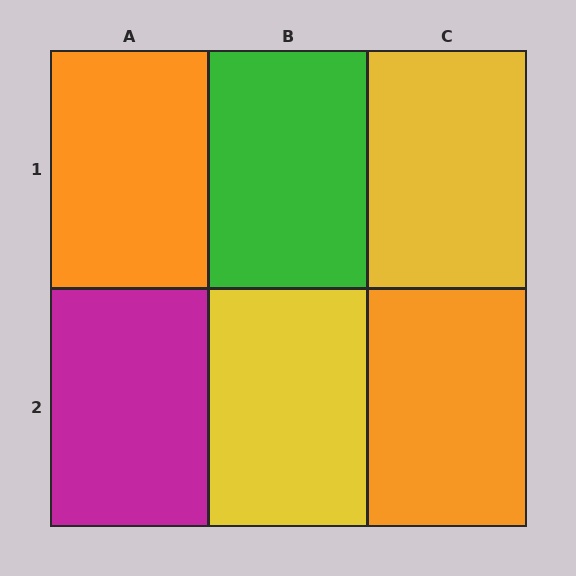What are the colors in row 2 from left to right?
Magenta, yellow, orange.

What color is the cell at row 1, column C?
Yellow.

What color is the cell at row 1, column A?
Orange.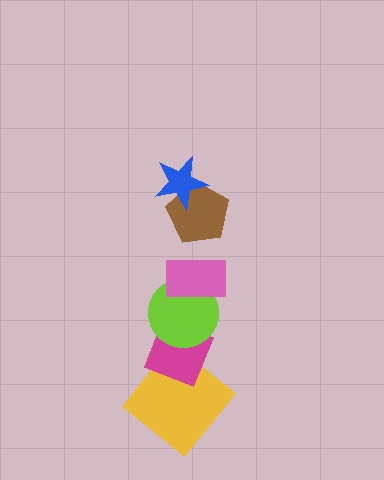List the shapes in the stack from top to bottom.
From top to bottom: the blue star, the brown pentagon, the pink rectangle, the lime circle, the magenta diamond, the yellow diamond.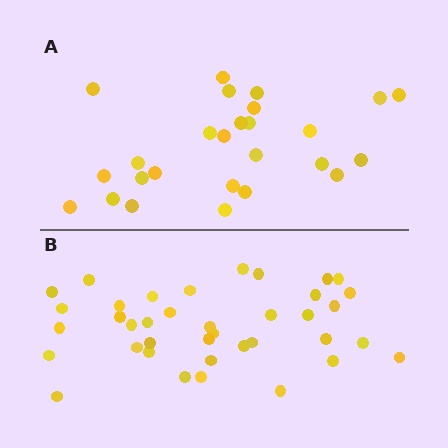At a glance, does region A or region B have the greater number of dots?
Region B (the bottom region) has more dots.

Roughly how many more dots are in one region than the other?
Region B has roughly 12 or so more dots than region A.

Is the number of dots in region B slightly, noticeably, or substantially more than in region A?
Region B has substantially more. The ratio is roughly 1.5 to 1.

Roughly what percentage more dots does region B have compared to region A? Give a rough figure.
About 45% more.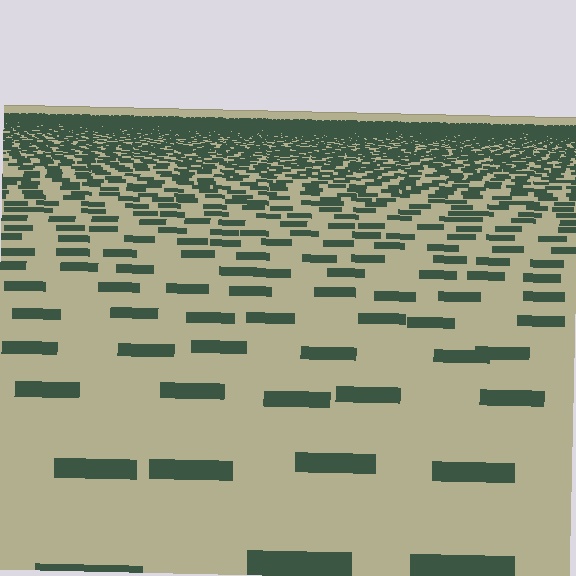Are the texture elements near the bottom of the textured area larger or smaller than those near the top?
Larger. Near the bottom, elements are closer to the viewer and appear at a bigger on-screen size.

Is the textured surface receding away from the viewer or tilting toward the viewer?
The surface is receding away from the viewer. Texture elements get smaller and denser toward the top.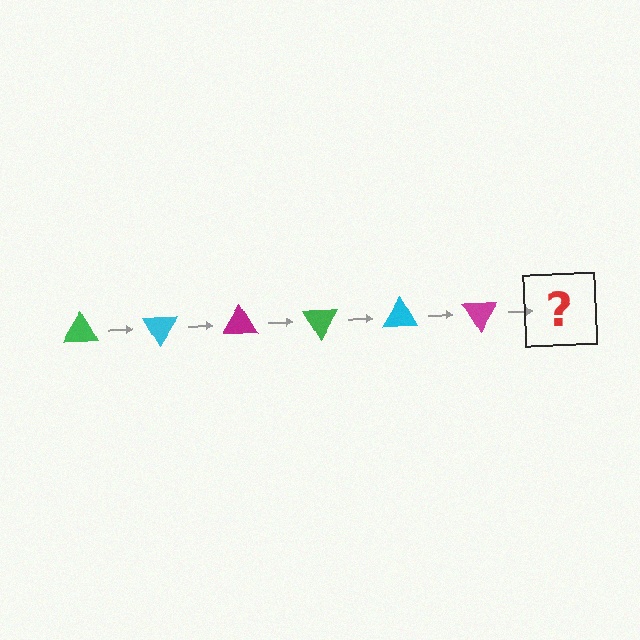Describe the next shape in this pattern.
It should be a green triangle, rotated 360 degrees from the start.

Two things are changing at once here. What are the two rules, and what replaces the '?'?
The two rules are that it rotates 60 degrees each step and the color cycles through green, cyan, and magenta. The '?' should be a green triangle, rotated 360 degrees from the start.